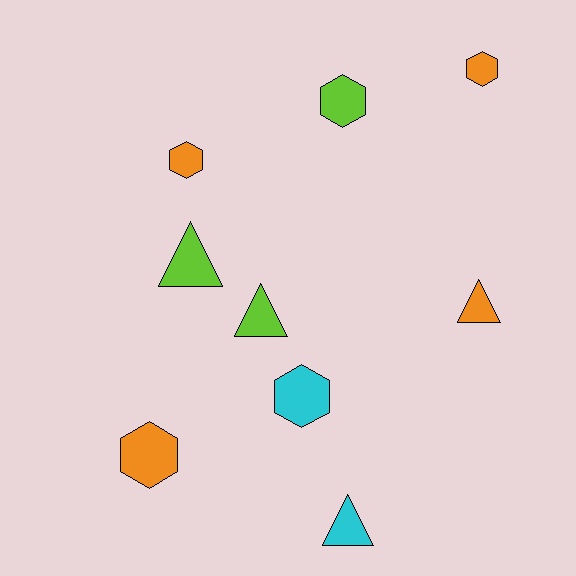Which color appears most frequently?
Orange, with 4 objects.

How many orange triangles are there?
There is 1 orange triangle.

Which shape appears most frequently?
Hexagon, with 5 objects.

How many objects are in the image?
There are 9 objects.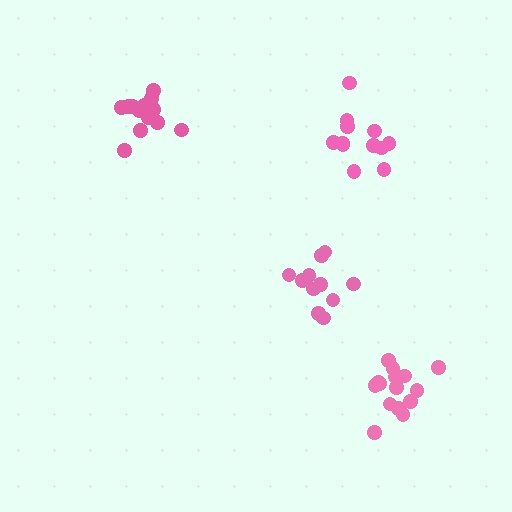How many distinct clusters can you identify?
There are 4 distinct clusters.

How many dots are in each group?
Group 1: 12 dots, Group 2: 15 dots, Group 3: 12 dots, Group 4: 14 dots (53 total).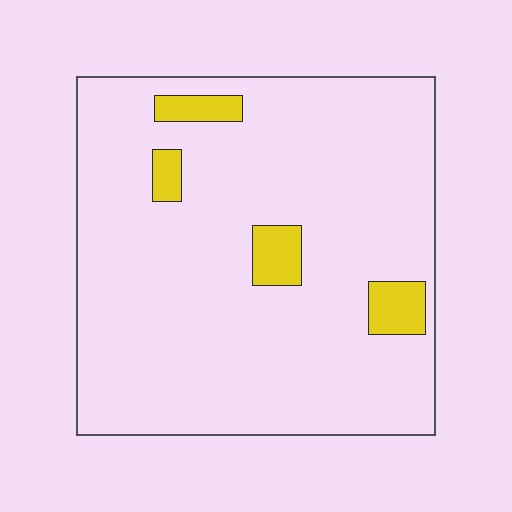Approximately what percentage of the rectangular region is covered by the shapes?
Approximately 10%.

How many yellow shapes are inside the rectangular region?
4.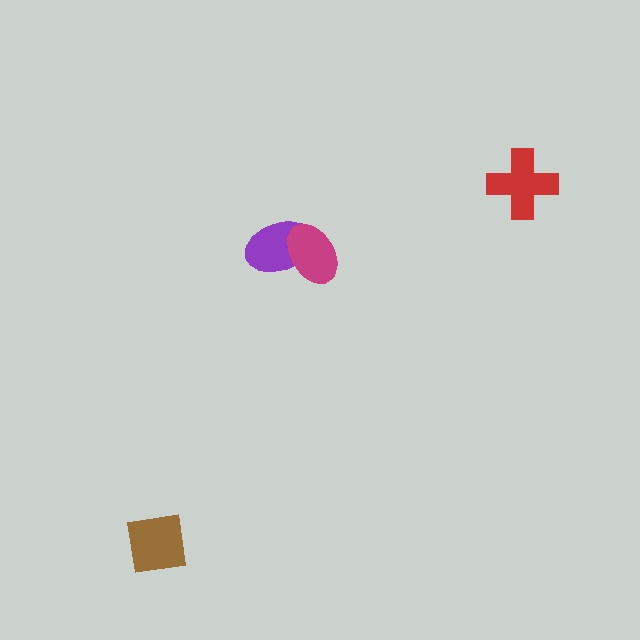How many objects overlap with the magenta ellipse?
1 object overlaps with the magenta ellipse.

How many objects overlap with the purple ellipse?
1 object overlaps with the purple ellipse.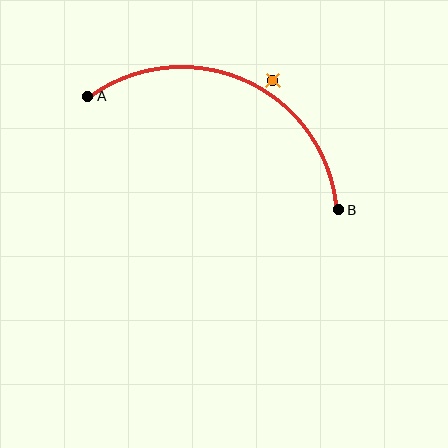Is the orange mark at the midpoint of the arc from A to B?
No — the orange mark does not lie on the arc at all. It sits slightly outside the curve.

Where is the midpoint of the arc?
The arc midpoint is the point on the curve farthest from the straight line joining A and B. It sits above that line.